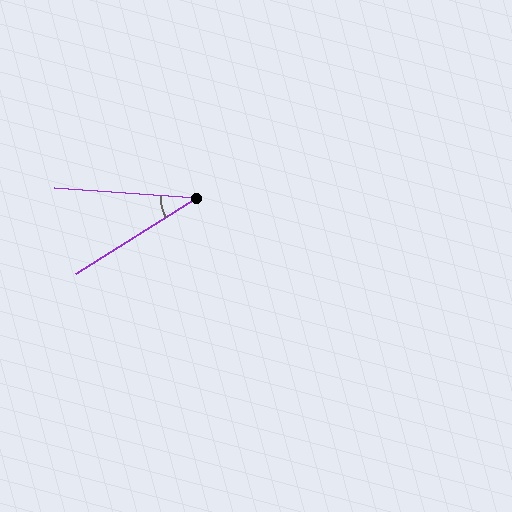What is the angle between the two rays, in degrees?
Approximately 36 degrees.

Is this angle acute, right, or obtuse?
It is acute.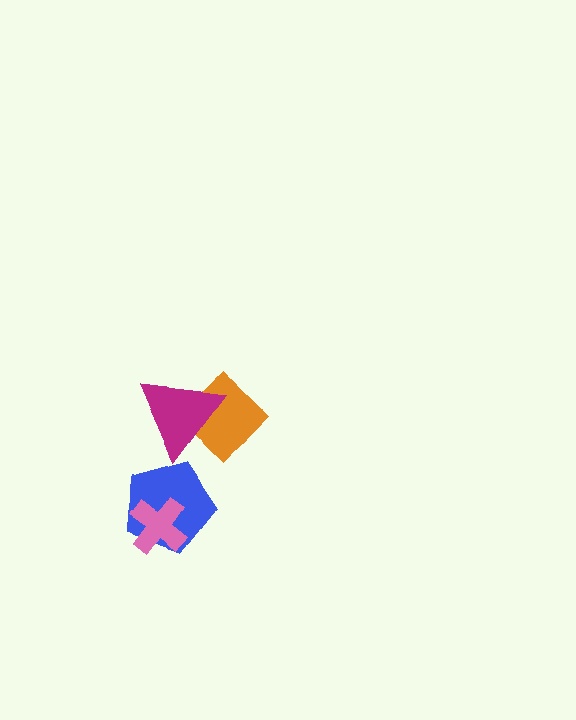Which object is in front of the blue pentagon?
The pink cross is in front of the blue pentagon.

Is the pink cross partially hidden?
No, no other shape covers it.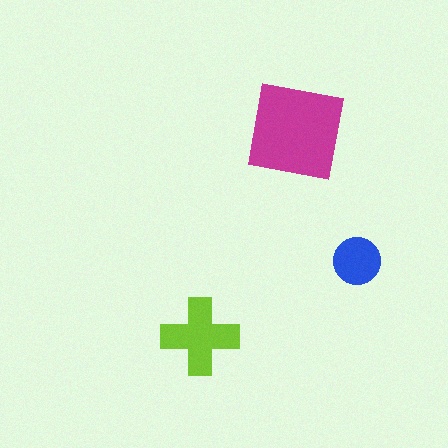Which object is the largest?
The magenta square.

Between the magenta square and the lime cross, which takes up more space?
The magenta square.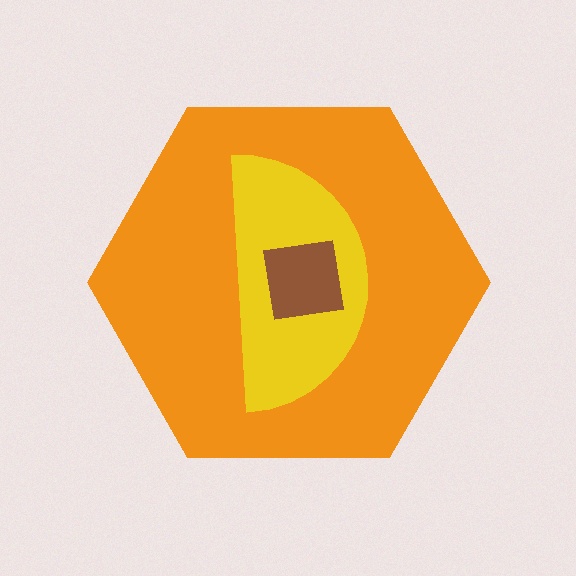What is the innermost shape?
The brown square.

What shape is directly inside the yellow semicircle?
The brown square.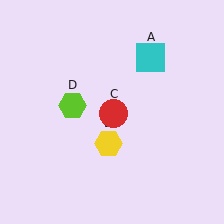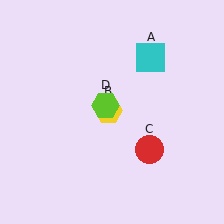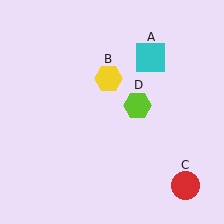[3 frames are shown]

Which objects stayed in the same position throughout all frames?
Cyan square (object A) remained stationary.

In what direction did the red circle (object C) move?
The red circle (object C) moved down and to the right.